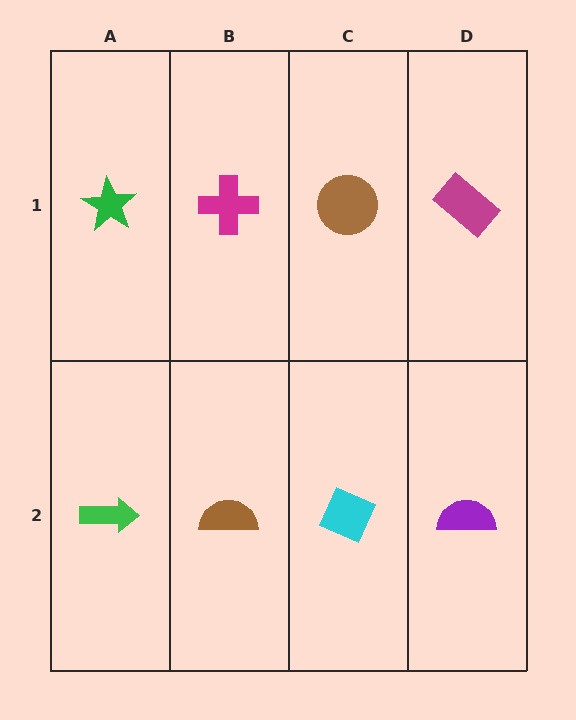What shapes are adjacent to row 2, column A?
A green star (row 1, column A), a brown semicircle (row 2, column B).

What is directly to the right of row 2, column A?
A brown semicircle.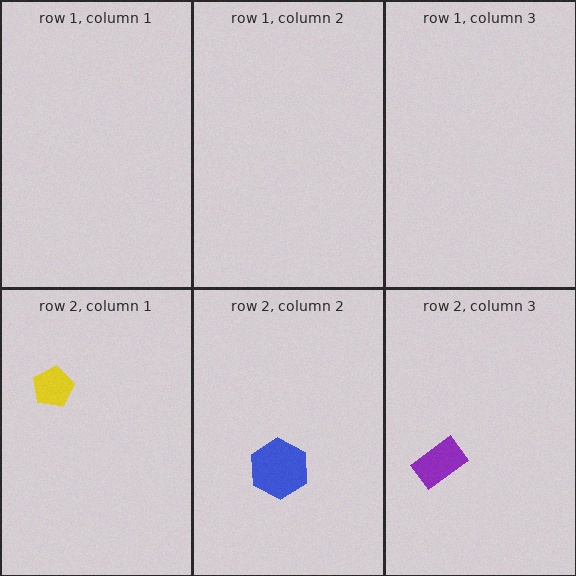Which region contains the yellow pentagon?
The row 2, column 1 region.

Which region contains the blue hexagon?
The row 2, column 2 region.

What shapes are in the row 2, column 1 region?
The yellow pentagon.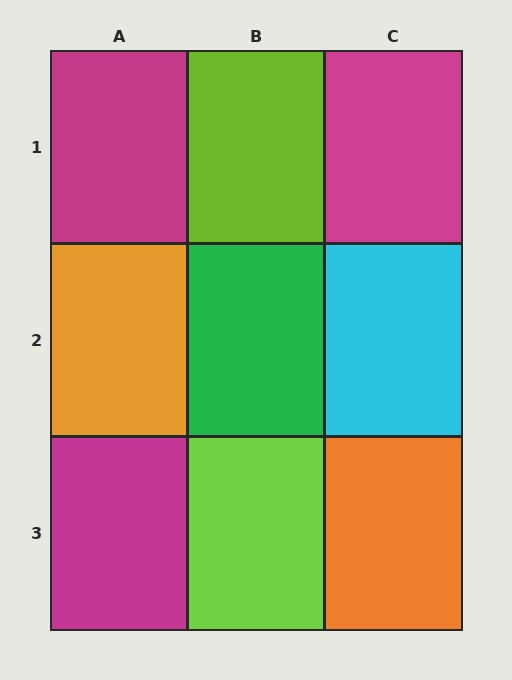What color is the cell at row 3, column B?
Lime.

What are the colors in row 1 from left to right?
Magenta, lime, magenta.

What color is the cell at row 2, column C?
Cyan.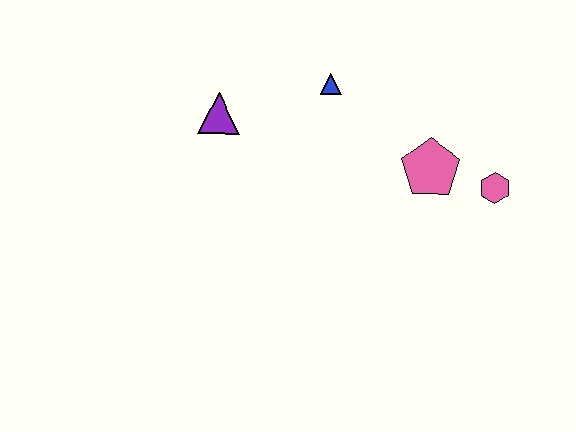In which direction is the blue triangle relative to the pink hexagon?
The blue triangle is to the left of the pink hexagon.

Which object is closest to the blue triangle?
The purple triangle is closest to the blue triangle.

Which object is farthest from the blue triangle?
The pink hexagon is farthest from the blue triangle.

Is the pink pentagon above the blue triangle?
No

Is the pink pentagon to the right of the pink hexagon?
No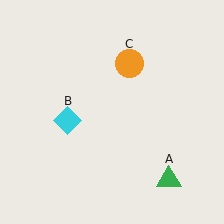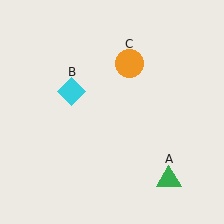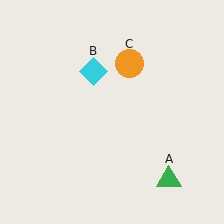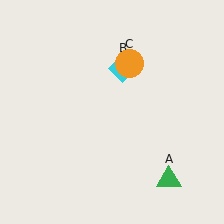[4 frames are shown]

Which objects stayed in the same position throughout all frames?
Green triangle (object A) and orange circle (object C) remained stationary.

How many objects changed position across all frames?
1 object changed position: cyan diamond (object B).